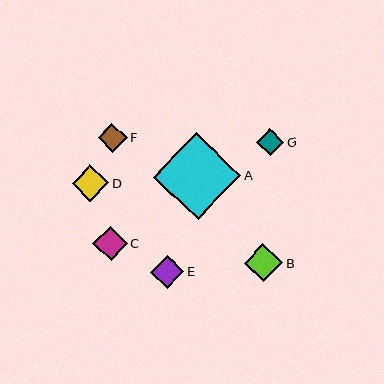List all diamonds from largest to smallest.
From largest to smallest: A, B, D, C, E, F, G.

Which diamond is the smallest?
Diamond G is the smallest with a size of approximately 27 pixels.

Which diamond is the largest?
Diamond A is the largest with a size of approximately 87 pixels.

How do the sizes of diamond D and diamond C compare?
Diamond D and diamond C are approximately the same size.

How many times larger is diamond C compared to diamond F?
Diamond C is approximately 1.2 times the size of diamond F.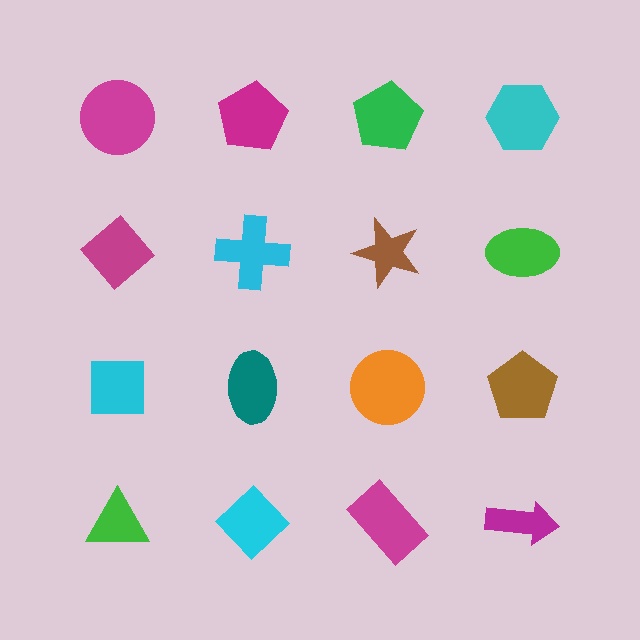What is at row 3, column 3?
An orange circle.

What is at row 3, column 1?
A cyan square.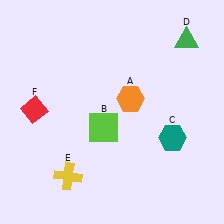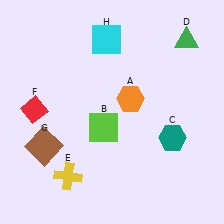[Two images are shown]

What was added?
A brown square (G), a cyan square (H) were added in Image 2.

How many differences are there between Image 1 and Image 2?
There are 2 differences between the two images.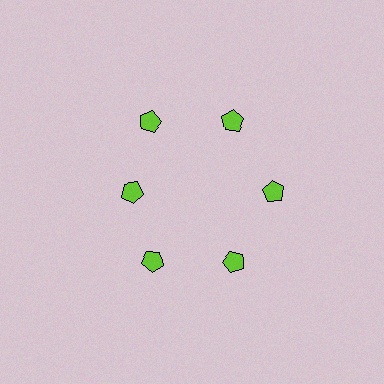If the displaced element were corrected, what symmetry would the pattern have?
It would have 6-fold rotational symmetry — the pattern would map onto itself every 60 degrees.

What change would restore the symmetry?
The symmetry would be restored by moving it outward, back onto the ring so that all 6 pentagons sit at equal angles and equal distance from the center.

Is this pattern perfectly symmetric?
No. The 6 lime pentagons are arranged in a ring, but one element near the 9 o'clock position is pulled inward toward the center, breaking the 6-fold rotational symmetry.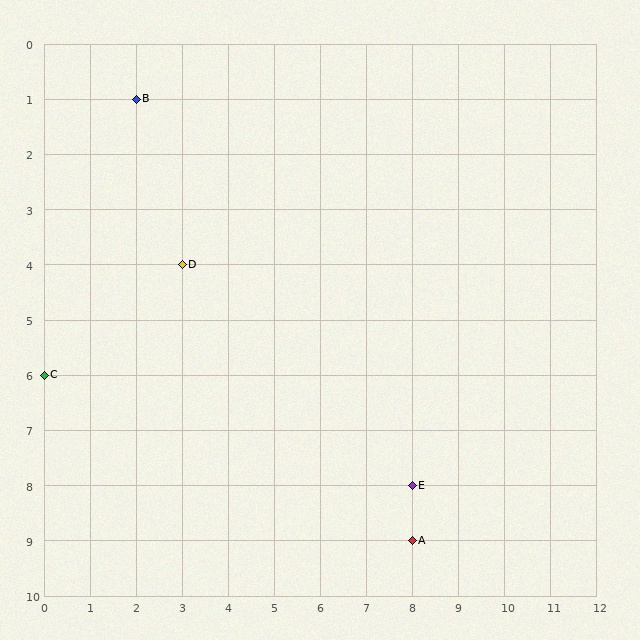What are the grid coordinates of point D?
Point D is at grid coordinates (3, 4).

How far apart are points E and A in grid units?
Points E and A are 1 row apart.